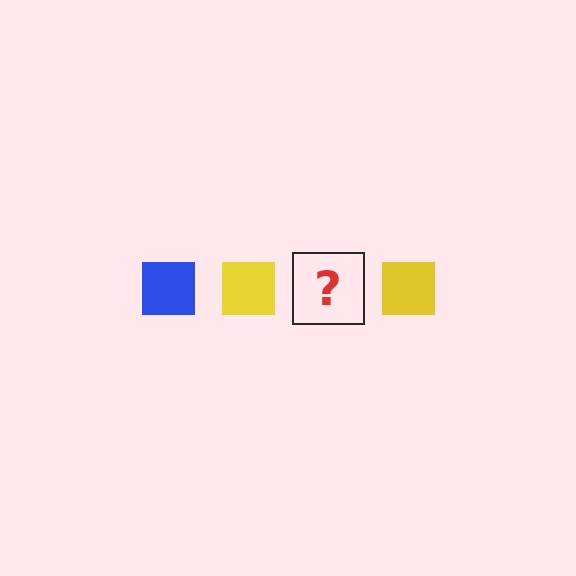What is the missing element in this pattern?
The missing element is a blue square.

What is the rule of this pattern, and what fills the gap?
The rule is that the pattern cycles through blue, yellow squares. The gap should be filled with a blue square.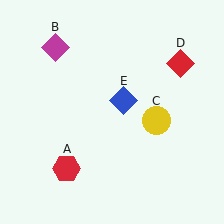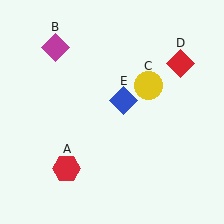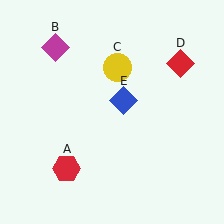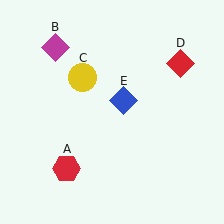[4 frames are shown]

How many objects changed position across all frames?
1 object changed position: yellow circle (object C).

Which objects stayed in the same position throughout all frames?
Red hexagon (object A) and magenta diamond (object B) and red diamond (object D) and blue diamond (object E) remained stationary.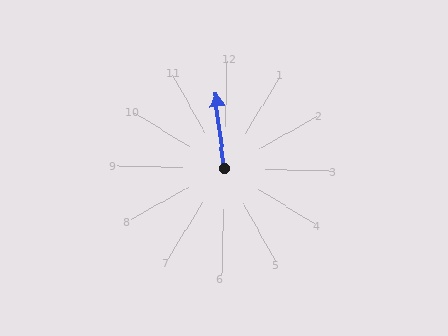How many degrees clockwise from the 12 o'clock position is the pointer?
Approximately 352 degrees.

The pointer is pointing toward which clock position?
Roughly 12 o'clock.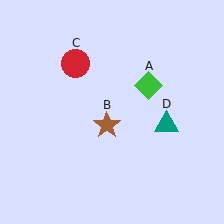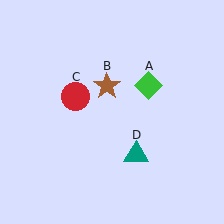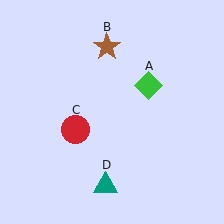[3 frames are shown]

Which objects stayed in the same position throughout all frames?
Green diamond (object A) remained stationary.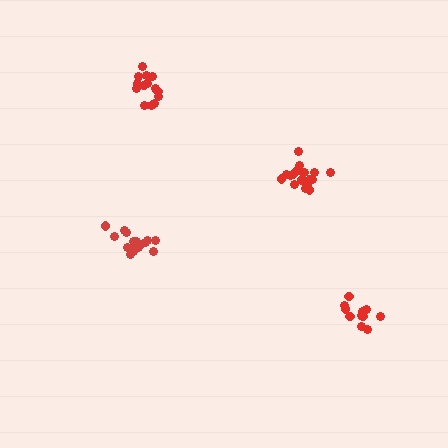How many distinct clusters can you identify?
There are 4 distinct clusters.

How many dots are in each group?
Group 1: 17 dots, Group 2: 14 dots, Group 3: 14 dots, Group 4: 19 dots (64 total).